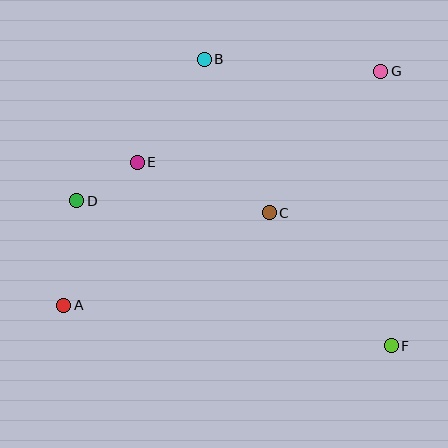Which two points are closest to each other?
Points D and E are closest to each other.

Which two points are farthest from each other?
Points A and G are farthest from each other.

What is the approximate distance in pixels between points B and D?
The distance between B and D is approximately 191 pixels.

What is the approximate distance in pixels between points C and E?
The distance between C and E is approximately 141 pixels.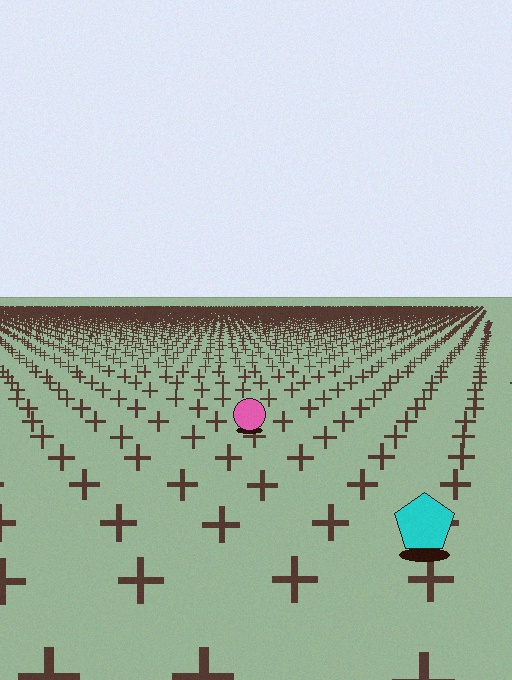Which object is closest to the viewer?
The cyan pentagon is closest. The texture marks near it are larger and more spread out.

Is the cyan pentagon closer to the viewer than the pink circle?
Yes. The cyan pentagon is closer — you can tell from the texture gradient: the ground texture is coarser near it.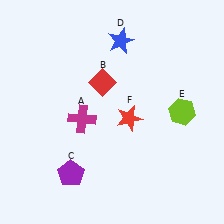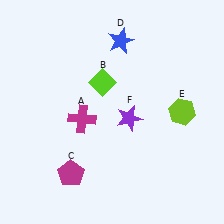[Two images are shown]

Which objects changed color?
B changed from red to lime. C changed from purple to magenta. F changed from red to purple.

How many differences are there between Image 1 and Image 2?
There are 3 differences between the two images.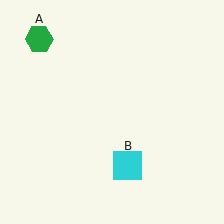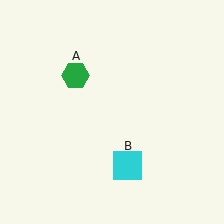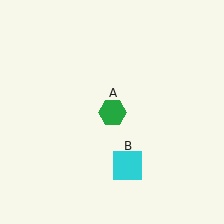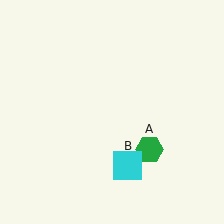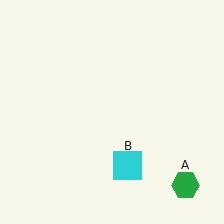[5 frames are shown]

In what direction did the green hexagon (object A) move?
The green hexagon (object A) moved down and to the right.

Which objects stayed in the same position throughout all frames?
Cyan square (object B) remained stationary.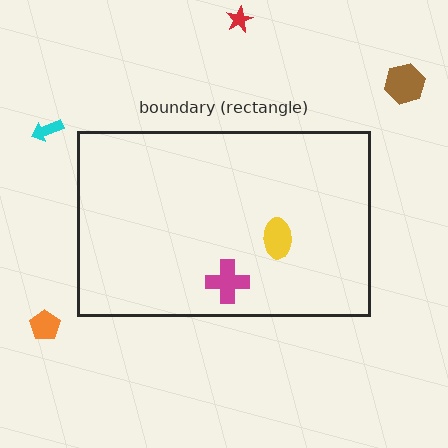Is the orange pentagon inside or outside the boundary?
Outside.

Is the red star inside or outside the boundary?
Outside.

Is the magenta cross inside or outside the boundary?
Inside.